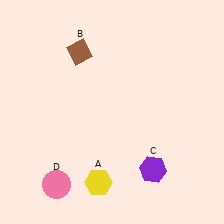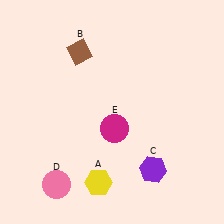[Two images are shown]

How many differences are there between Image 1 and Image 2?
There is 1 difference between the two images.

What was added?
A magenta circle (E) was added in Image 2.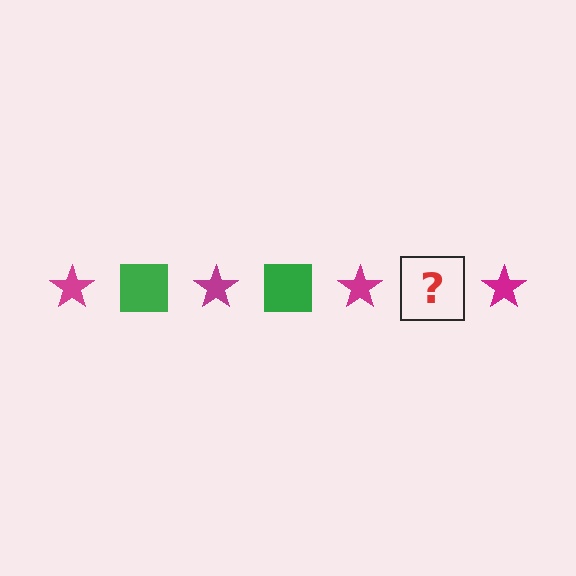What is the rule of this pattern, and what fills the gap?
The rule is that the pattern alternates between magenta star and green square. The gap should be filled with a green square.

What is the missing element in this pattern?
The missing element is a green square.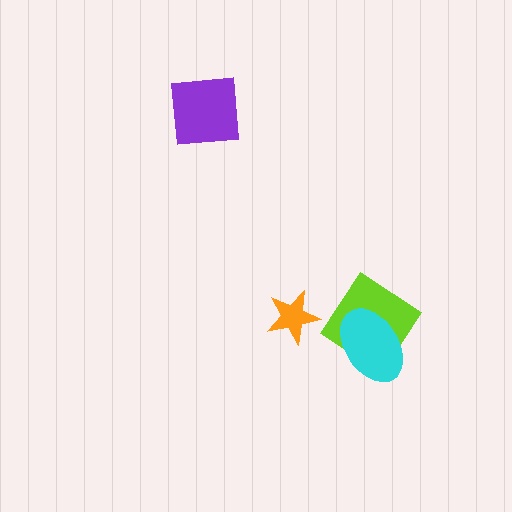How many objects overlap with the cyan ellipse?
1 object overlaps with the cyan ellipse.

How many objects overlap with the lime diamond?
1 object overlaps with the lime diamond.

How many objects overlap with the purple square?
0 objects overlap with the purple square.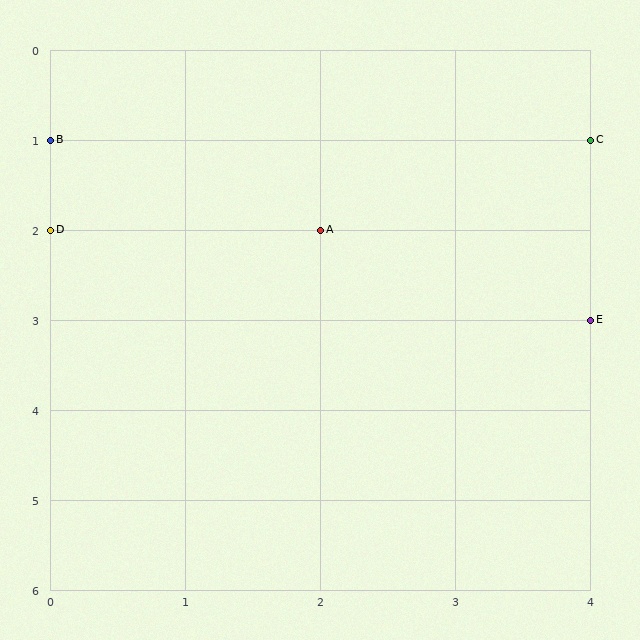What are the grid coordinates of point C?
Point C is at grid coordinates (4, 1).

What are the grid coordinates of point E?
Point E is at grid coordinates (4, 3).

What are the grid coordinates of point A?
Point A is at grid coordinates (2, 2).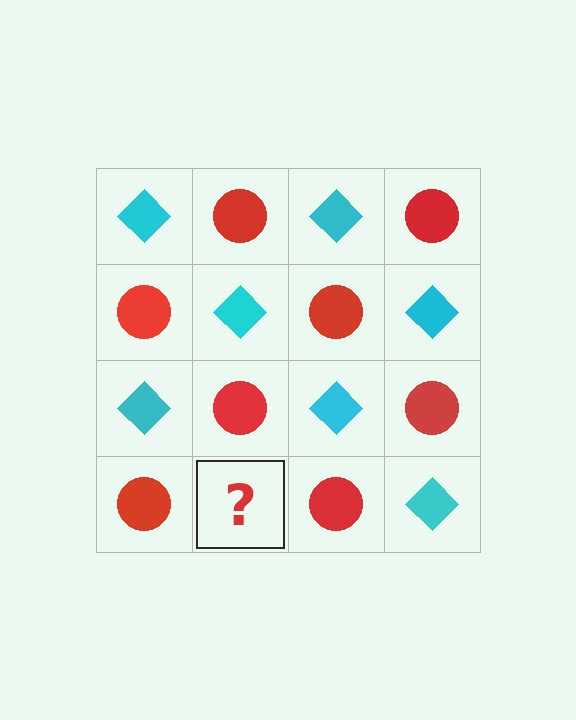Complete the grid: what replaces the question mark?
The question mark should be replaced with a cyan diamond.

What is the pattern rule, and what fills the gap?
The rule is that it alternates cyan diamond and red circle in a checkerboard pattern. The gap should be filled with a cyan diamond.